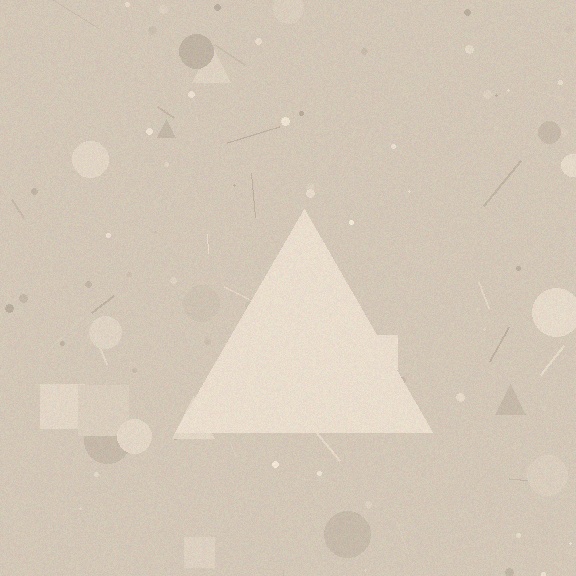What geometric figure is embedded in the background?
A triangle is embedded in the background.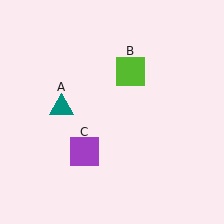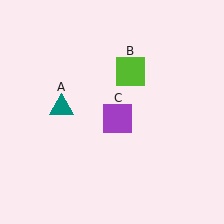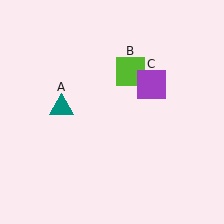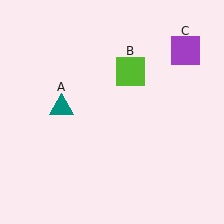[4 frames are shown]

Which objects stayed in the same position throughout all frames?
Teal triangle (object A) and lime square (object B) remained stationary.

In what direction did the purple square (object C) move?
The purple square (object C) moved up and to the right.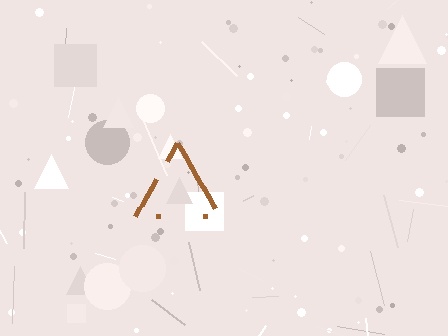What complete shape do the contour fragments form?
The contour fragments form a triangle.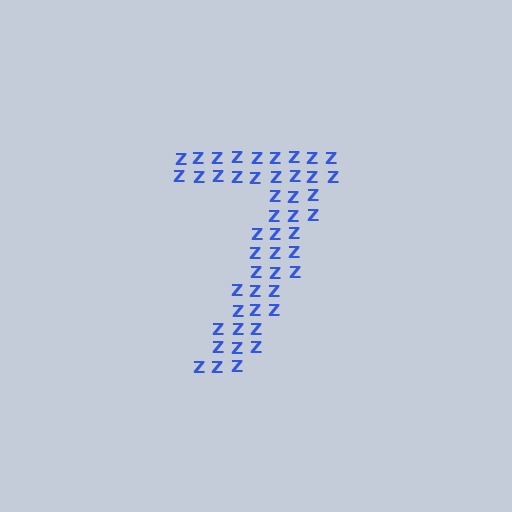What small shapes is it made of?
It is made of small letter Z's.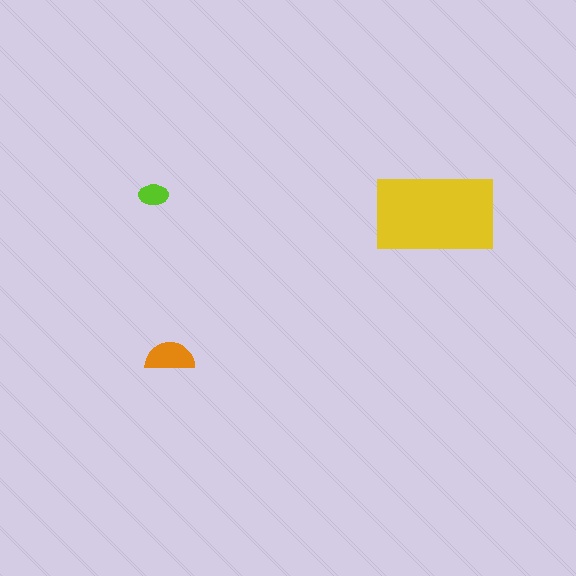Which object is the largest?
The yellow rectangle.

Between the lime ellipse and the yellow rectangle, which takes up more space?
The yellow rectangle.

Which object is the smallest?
The lime ellipse.